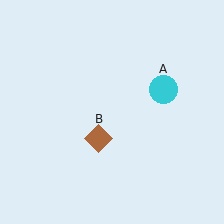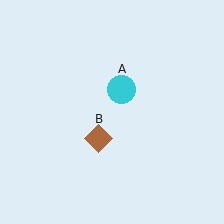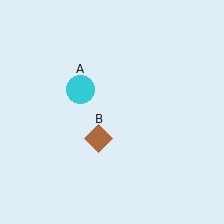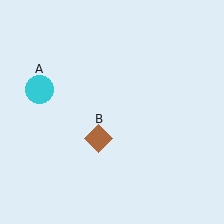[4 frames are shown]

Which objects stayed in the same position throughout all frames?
Brown diamond (object B) remained stationary.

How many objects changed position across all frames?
1 object changed position: cyan circle (object A).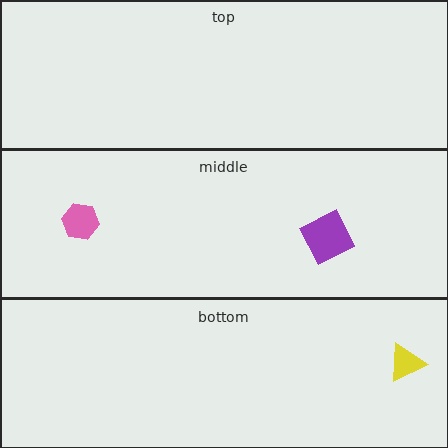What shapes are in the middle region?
The pink hexagon, the purple square.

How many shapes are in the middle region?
2.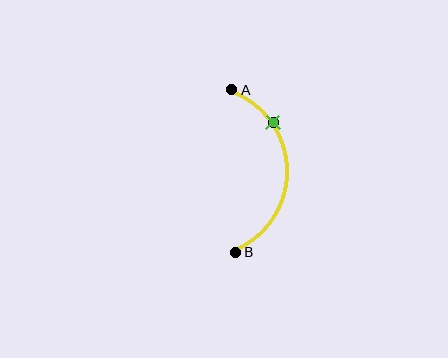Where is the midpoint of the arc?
The arc midpoint is the point on the curve farthest from the straight line joining A and B. It sits to the right of that line.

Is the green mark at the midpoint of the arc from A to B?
No. The green mark lies on the arc but is closer to endpoint A. The arc midpoint would be at the point on the curve equidistant along the arc from both A and B.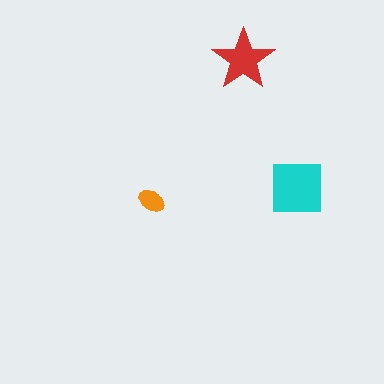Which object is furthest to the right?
The cyan square is rightmost.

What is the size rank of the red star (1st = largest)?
2nd.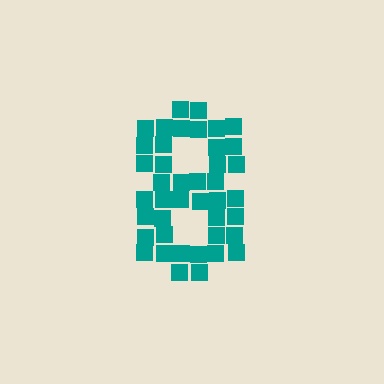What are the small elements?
The small elements are squares.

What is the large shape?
The large shape is the digit 8.